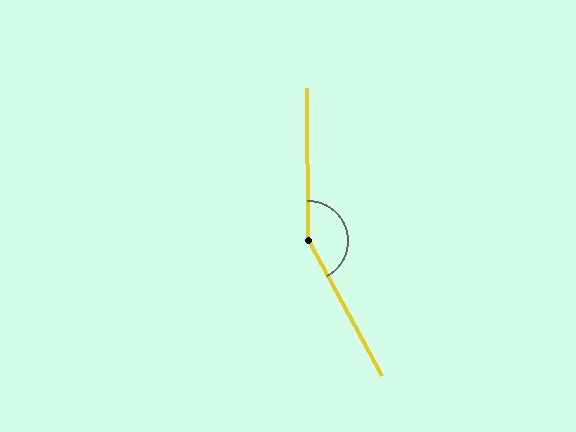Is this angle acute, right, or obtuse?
It is obtuse.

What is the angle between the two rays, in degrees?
Approximately 152 degrees.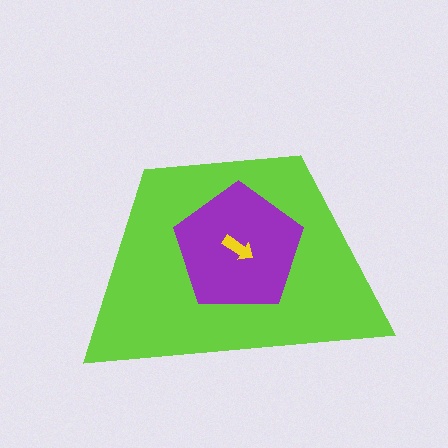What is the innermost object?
The yellow arrow.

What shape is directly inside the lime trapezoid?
The purple pentagon.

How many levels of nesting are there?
3.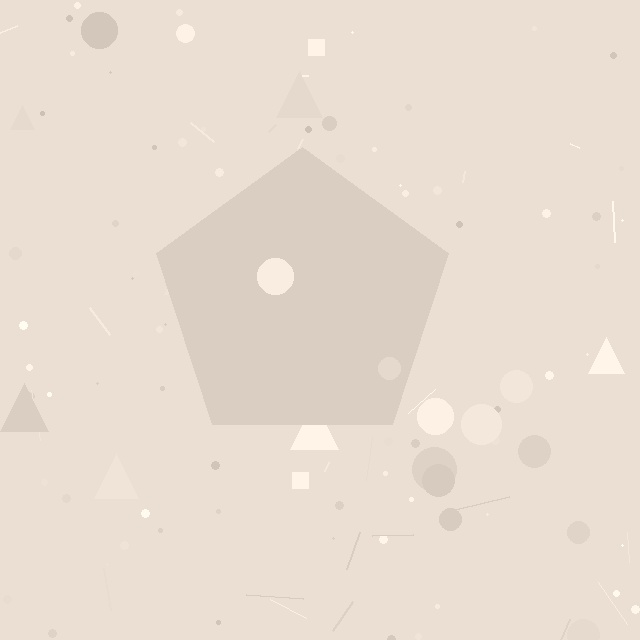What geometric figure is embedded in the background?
A pentagon is embedded in the background.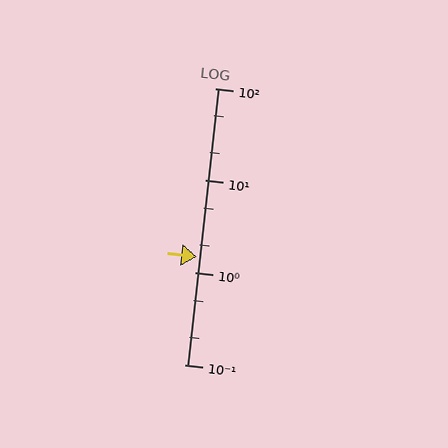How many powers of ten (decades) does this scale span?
The scale spans 3 decades, from 0.1 to 100.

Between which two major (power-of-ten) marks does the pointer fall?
The pointer is between 1 and 10.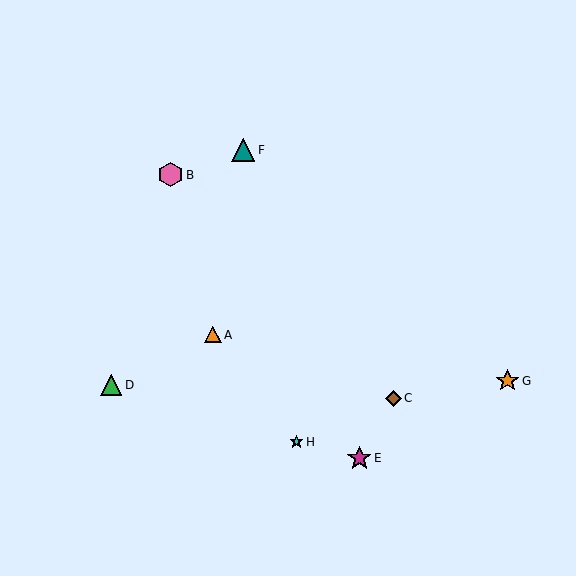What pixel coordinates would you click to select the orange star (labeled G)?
Click at (507, 381) to select the orange star G.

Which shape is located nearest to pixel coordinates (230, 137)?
The teal triangle (labeled F) at (243, 150) is nearest to that location.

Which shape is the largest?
The pink hexagon (labeled B) is the largest.